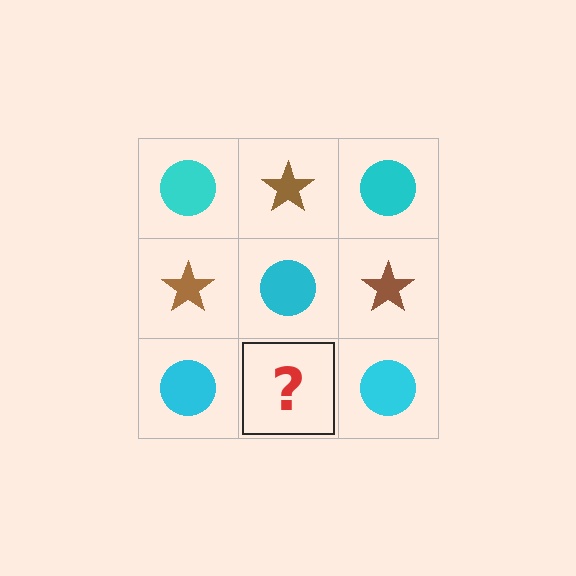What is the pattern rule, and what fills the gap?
The rule is that it alternates cyan circle and brown star in a checkerboard pattern. The gap should be filled with a brown star.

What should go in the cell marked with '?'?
The missing cell should contain a brown star.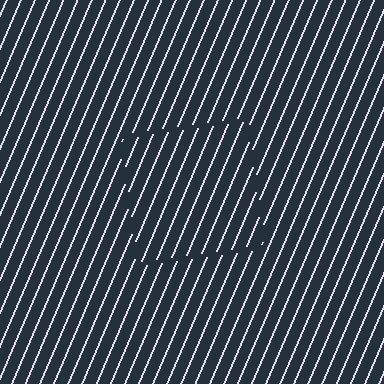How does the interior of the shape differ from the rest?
The interior of the shape contains the same grating, shifted by half a period — the contour is defined by the phase discontinuity where line-ends from the inner and outer gratings abut.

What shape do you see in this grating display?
An illusory square. The interior of the shape contains the same grating, shifted by half a period — the contour is defined by the phase discontinuity where line-ends from the inner and outer gratings abut.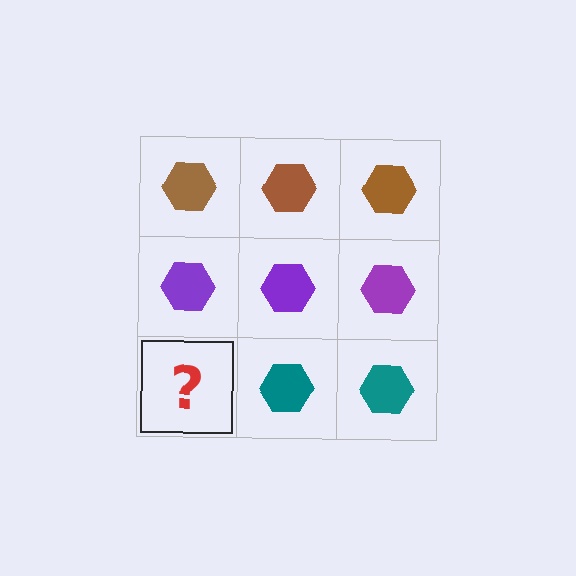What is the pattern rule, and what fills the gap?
The rule is that each row has a consistent color. The gap should be filled with a teal hexagon.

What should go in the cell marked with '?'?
The missing cell should contain a teal hexagon.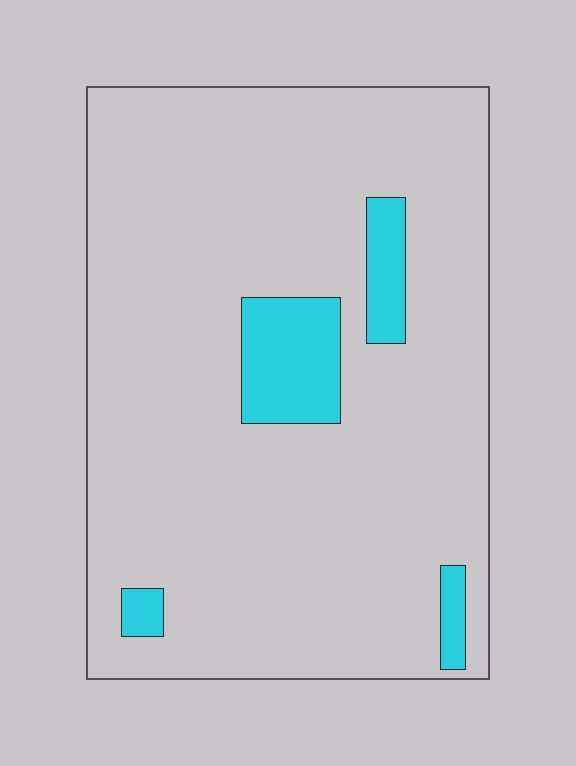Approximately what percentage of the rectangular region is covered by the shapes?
Approximately 10%.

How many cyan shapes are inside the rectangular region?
4.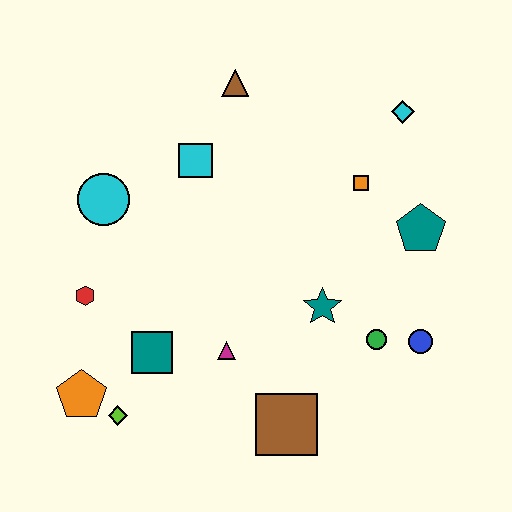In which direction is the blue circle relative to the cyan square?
The blue circle is to the right of the cyan square.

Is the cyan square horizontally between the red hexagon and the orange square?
Yes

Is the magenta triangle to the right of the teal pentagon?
No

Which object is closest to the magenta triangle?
The teal square is closest to the magenta triangle.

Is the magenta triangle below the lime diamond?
No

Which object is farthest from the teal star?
The orange pentagon is farthest from the teal star.